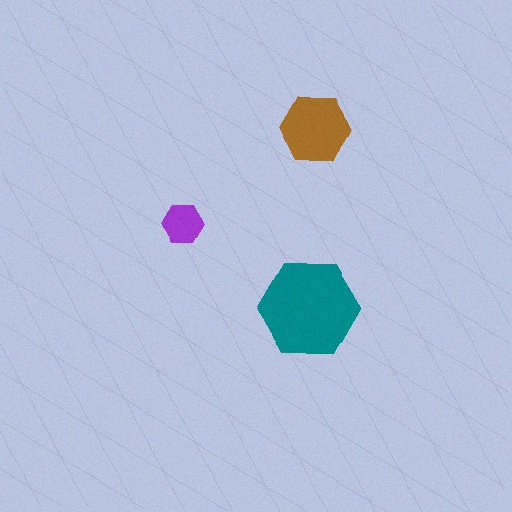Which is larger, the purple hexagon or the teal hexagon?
The teal one.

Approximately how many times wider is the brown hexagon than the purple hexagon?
About 1.5 times wider.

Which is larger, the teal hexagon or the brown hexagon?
The teal one.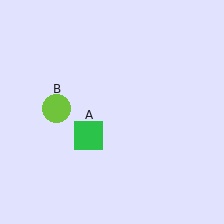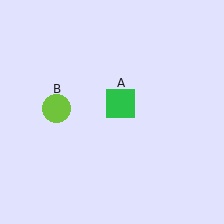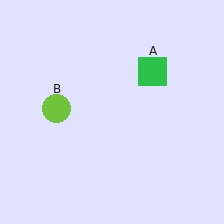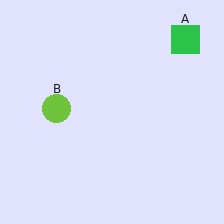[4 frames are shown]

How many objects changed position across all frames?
1 object changed position: green square (object A).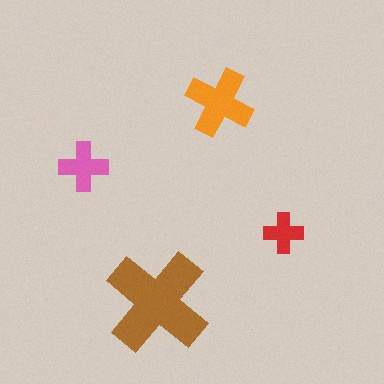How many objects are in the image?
There are 4 objects in the image.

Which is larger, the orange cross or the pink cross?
The orange one.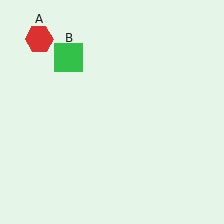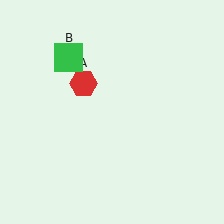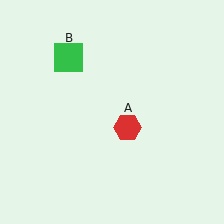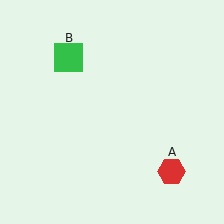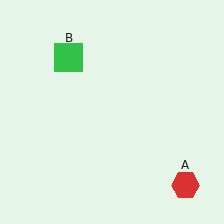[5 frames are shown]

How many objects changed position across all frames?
1 object changed position: red hexagon (object A).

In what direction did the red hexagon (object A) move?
The red hexagon (object A) moved down and to the right.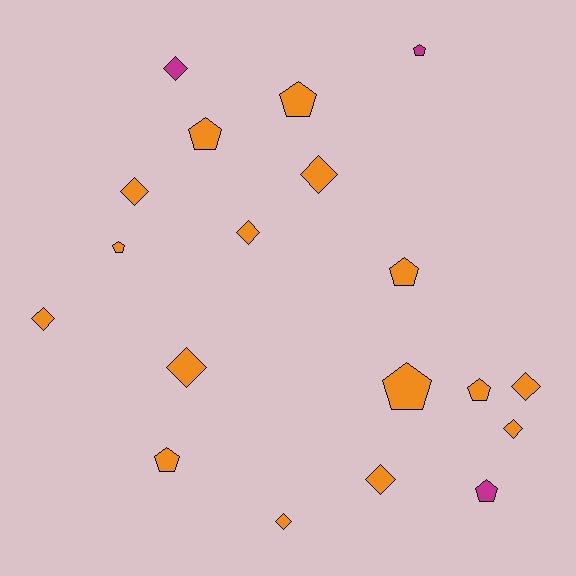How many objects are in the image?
There are 19 objects.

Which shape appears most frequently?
Diamond, with 10 objects.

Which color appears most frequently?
Orange, with 16 objects.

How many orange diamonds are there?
There are 9 orange diamonds.